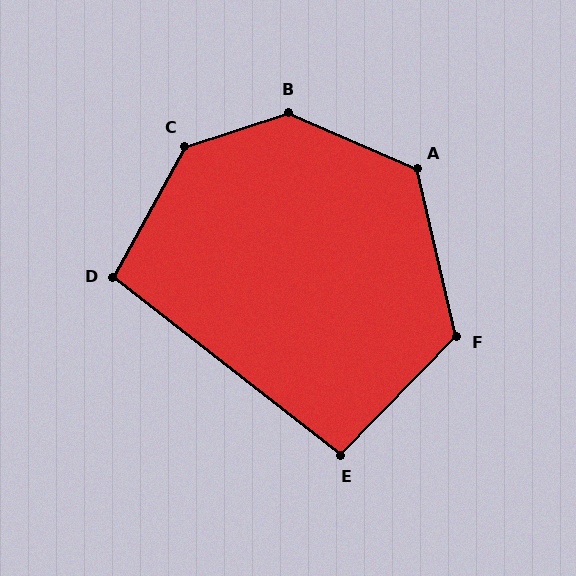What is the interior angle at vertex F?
Approximately 122 degrees (obtuse).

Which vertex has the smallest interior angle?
E, at approximately 96 degrees.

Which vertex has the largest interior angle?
B, at approximately 138 degrees.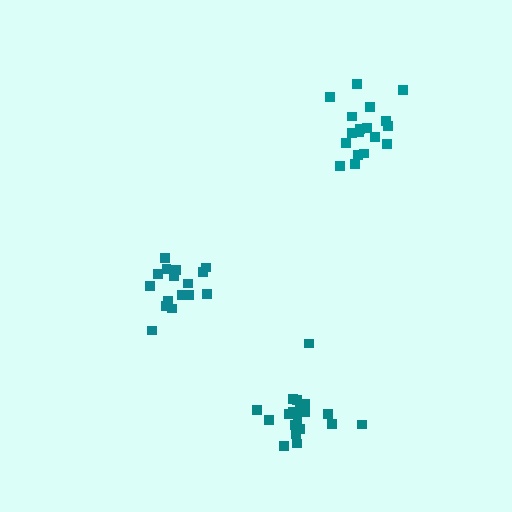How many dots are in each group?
Group 1: 18 dots, Group 2: 20 dots, Group 3: 16 dots (54 total).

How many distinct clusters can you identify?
There are 3 distinct clusters.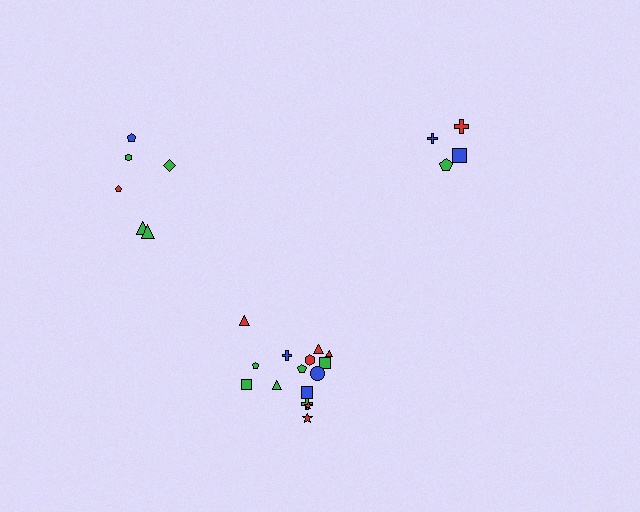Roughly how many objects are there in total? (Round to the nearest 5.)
Roughly 25 objects in total.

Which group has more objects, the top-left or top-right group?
The top-left group.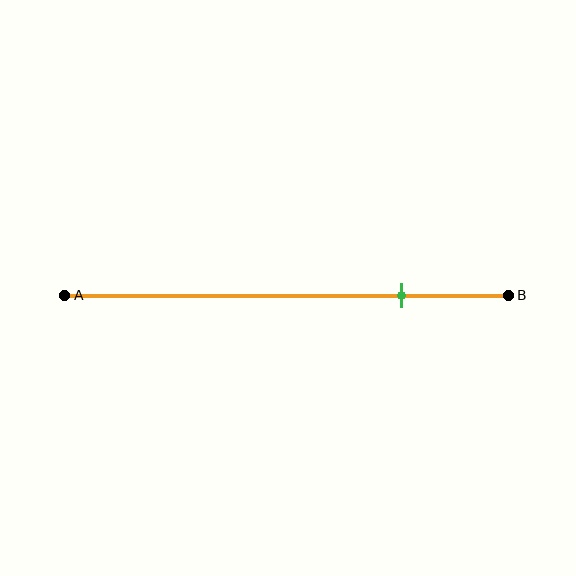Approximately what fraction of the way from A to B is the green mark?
The green mark is approximately 75% of the way from A to B.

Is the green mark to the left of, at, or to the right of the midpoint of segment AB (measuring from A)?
The green mark is to the right of the midpoint of segment AB.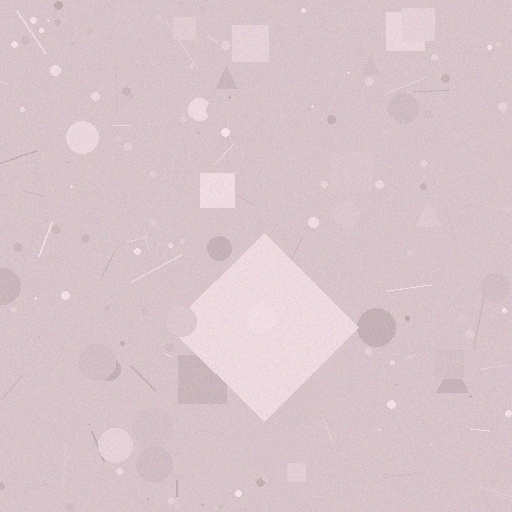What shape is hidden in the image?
A diamond is hidden in the image.